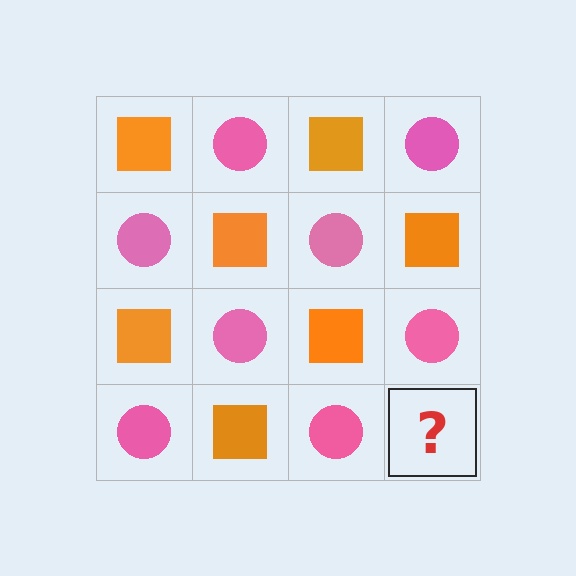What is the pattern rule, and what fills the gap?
The rule is that it alternates orange square and pink circle in a checkerboard pattern. The gap should be filled with an orange square.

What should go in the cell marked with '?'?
The missing cell should contain an orange square.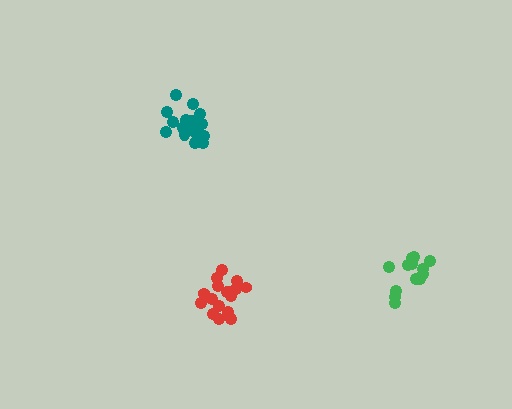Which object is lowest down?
The red cluster is bottommost.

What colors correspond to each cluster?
The clusters are colored: teal, red, green.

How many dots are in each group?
Group 1: 17 dots, Group 2: 17 dots, Group 3: 13 dots (47 total).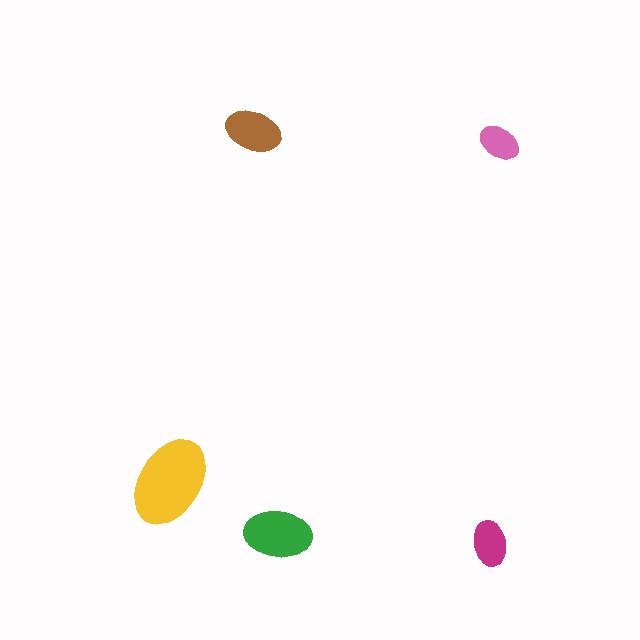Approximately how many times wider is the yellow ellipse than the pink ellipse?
About 2 times wider.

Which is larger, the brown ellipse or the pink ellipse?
The brown one.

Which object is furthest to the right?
The pink ellipse is rightmost.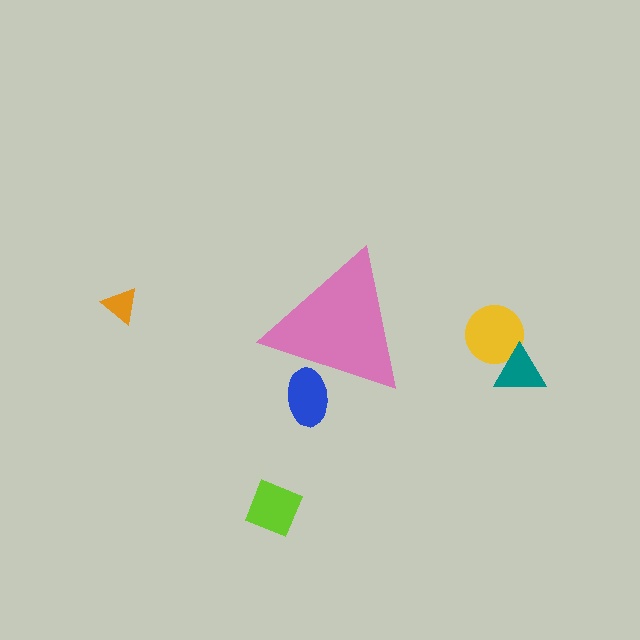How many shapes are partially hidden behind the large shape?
1 shape is partially hidden.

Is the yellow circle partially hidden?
No, the yellow circle is fully visible.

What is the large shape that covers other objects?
A pink triangle.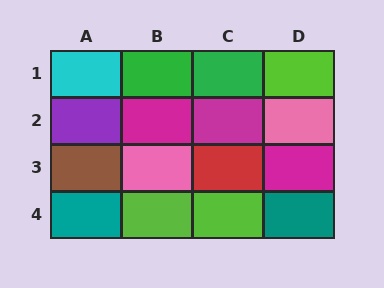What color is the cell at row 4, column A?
Teal.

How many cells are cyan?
1 cell is cyan.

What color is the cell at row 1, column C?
Green.